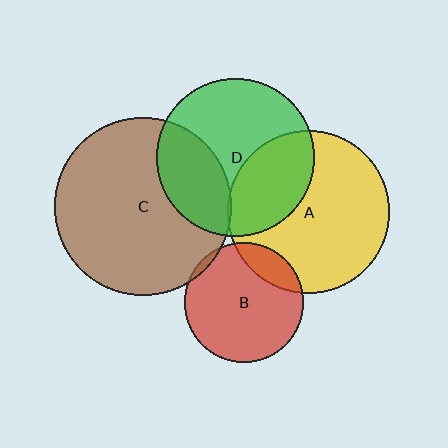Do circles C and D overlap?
Yes.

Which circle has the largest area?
Circle C (brown).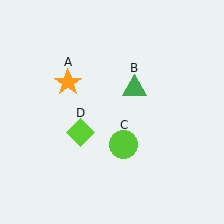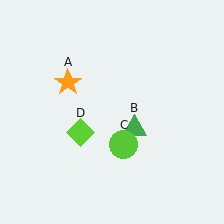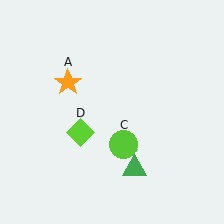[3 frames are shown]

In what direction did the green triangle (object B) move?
The green triangle (object B) moved down.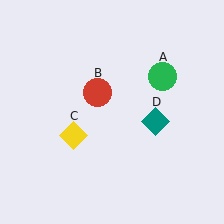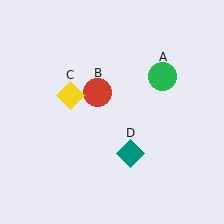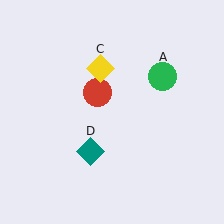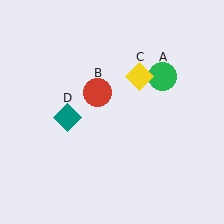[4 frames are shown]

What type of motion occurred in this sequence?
The yellow diamond (object C), teal diamond (object D) rotated clockwise around the center of the scene.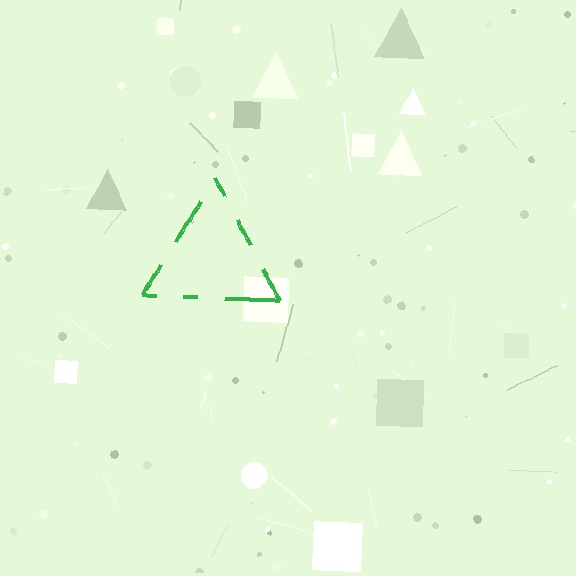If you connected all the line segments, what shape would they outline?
They would outline a triangle.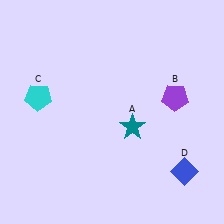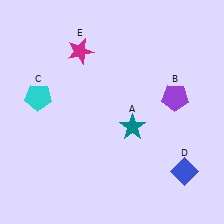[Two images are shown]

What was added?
A magenta star (E) was added in Image 2.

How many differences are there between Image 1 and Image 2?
There is 1 difference between the two images.